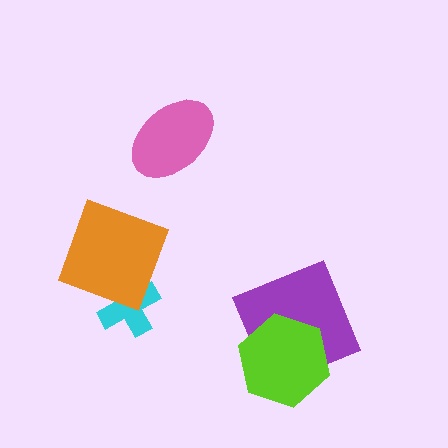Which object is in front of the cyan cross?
The orange square is in front of the cyan cross.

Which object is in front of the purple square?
The lime hexagon is in front of the purple square.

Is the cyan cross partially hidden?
Yes, it is partially covered by another shape.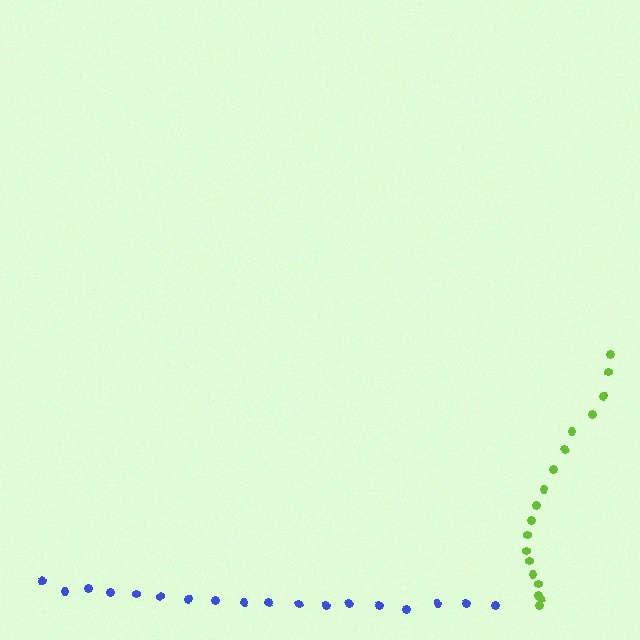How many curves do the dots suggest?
There are 2 distinct paths.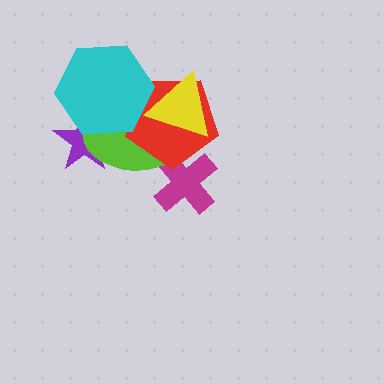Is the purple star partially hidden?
Yes, it is partially covered by another shape.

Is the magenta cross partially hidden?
Yes, it is partially covered by another shape.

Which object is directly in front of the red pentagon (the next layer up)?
The yellow triangle is directly in front of the red pentagon.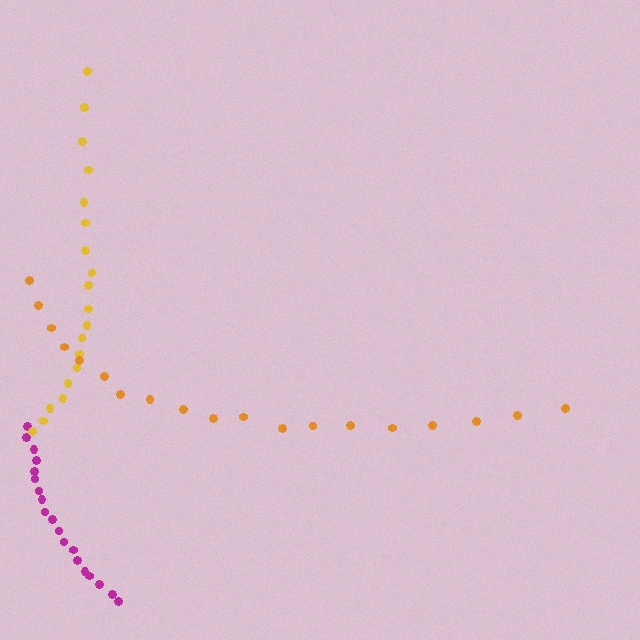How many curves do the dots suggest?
There are 3 distinct paths.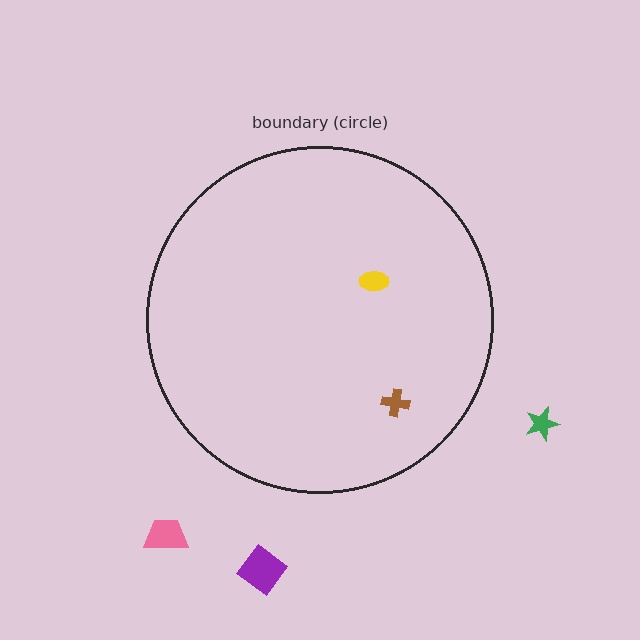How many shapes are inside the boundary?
2 inside, 3 outside.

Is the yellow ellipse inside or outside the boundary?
Inside.